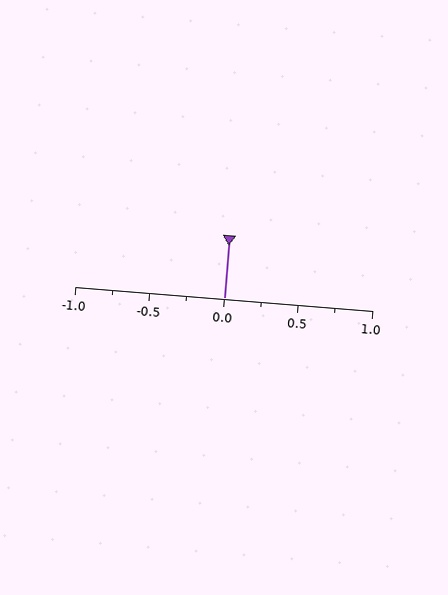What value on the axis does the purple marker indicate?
The marker indicates approximately 0.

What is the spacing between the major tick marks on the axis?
The major ticks are spaced 0.5 apart.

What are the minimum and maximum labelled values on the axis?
The axis runs from -1.0 to 1.0.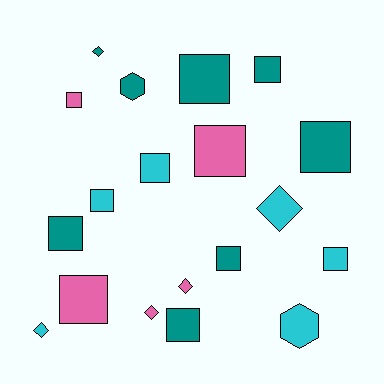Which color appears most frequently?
Teal, with 8 objects.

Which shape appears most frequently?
Square, with 12 objects.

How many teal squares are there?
There are 6 teal squares.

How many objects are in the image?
There are 19 objects.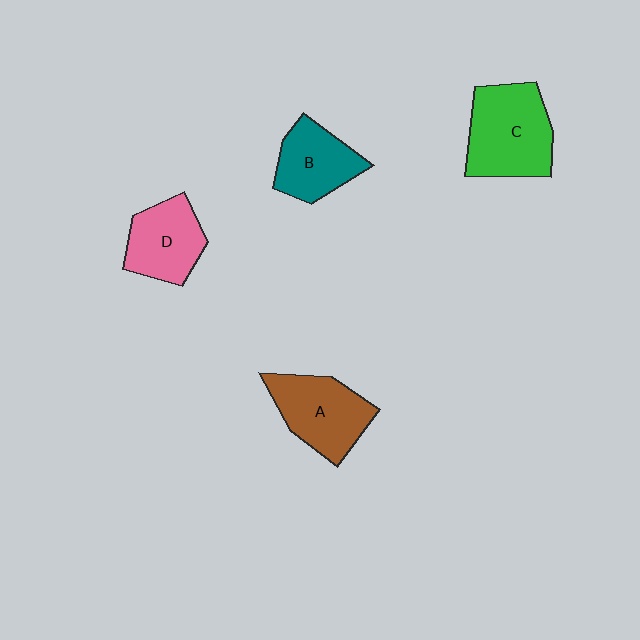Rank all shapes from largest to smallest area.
From largest to smallest: C (green), A (brown), D (pink), B (teal).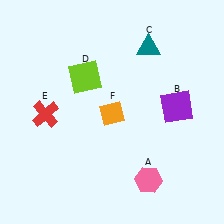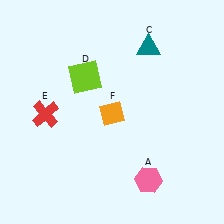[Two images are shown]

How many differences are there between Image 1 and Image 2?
There is 1 difference between the two images.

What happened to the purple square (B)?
The purple square (B) was removed in Image 2. It was in the top-right area of Image 1.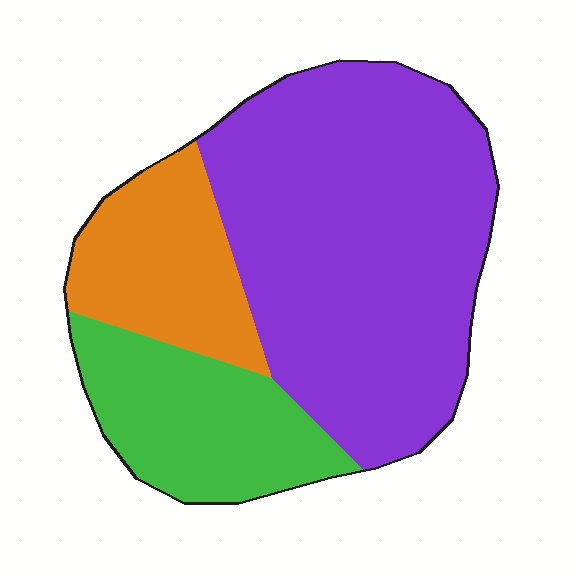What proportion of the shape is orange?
Orange takes up less than a quarter of the shape.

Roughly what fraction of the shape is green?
Green covers 22% of the shape.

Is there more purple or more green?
Purple.